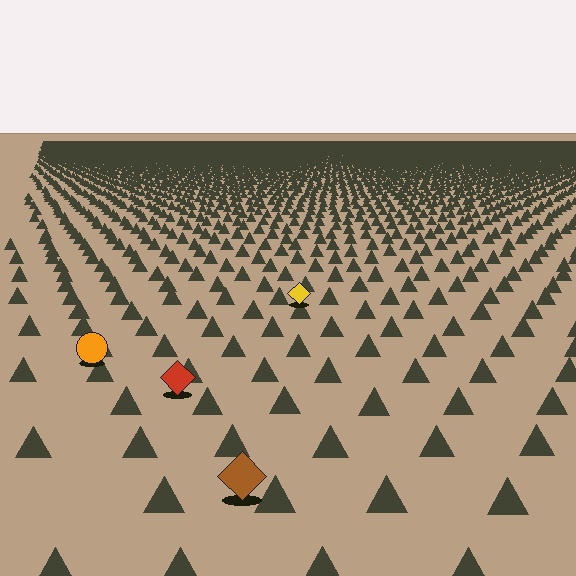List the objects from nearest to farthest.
From nearest to farthest: the brown diamond, the red diamond, the orange circle, the yellow diamond.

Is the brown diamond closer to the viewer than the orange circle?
Yes. The brown diamond is closer — you can tell from the texture gradient: the ground texture is coarser near it.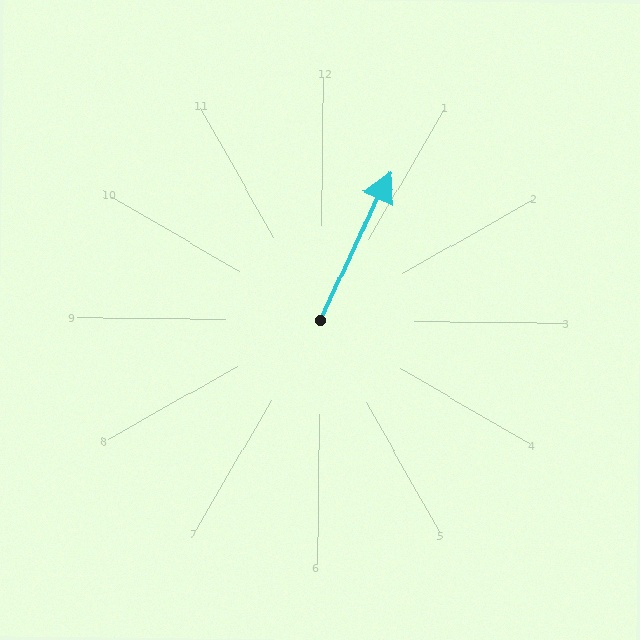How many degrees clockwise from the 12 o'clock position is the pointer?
Approximately 25 degrees.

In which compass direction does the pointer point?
Northeast.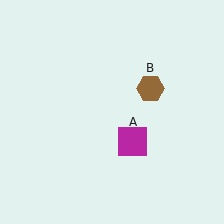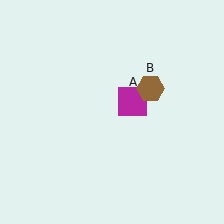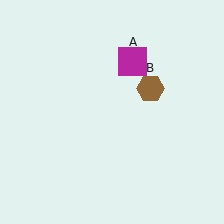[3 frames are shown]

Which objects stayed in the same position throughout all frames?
Brown hexagon (object B) remained stationary.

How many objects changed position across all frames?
1 object changed position: magenta square (object A).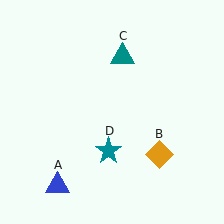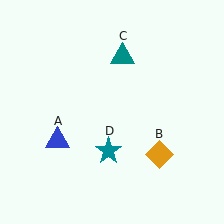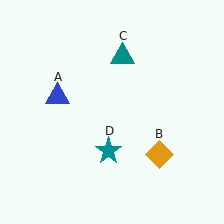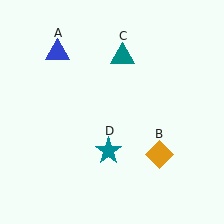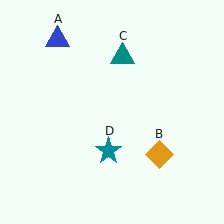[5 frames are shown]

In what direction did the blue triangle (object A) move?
The blue triangle (object A) moved up.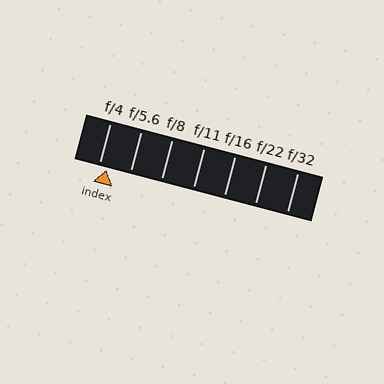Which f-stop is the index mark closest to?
The index mark is closest to f/4.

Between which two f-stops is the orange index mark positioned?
The index mark is between f/4 and f/5.6.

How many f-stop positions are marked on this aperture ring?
There are 7 f-stop positions marked.